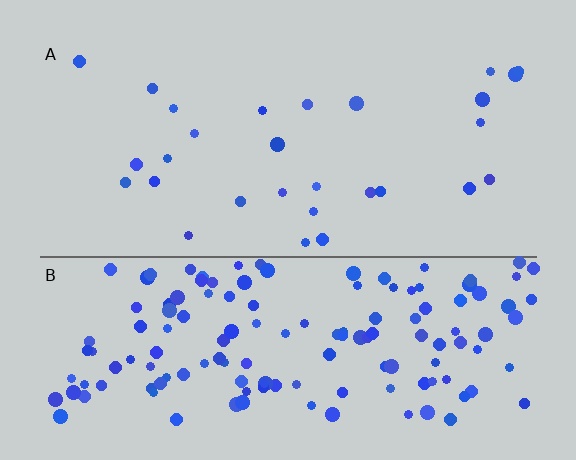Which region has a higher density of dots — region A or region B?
B (the bottom).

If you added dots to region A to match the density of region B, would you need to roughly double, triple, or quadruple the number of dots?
Approximately quadruple.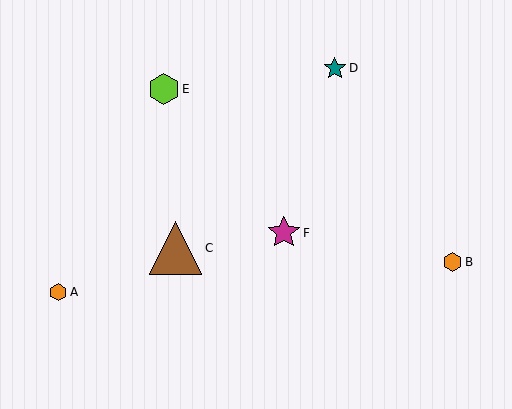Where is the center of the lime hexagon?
The center of the lime hexagon is at (164, 89).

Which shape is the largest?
The brown triangle (labeled C) is the largest.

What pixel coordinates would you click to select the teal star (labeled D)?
Click at (335, 68) to select the teal star D.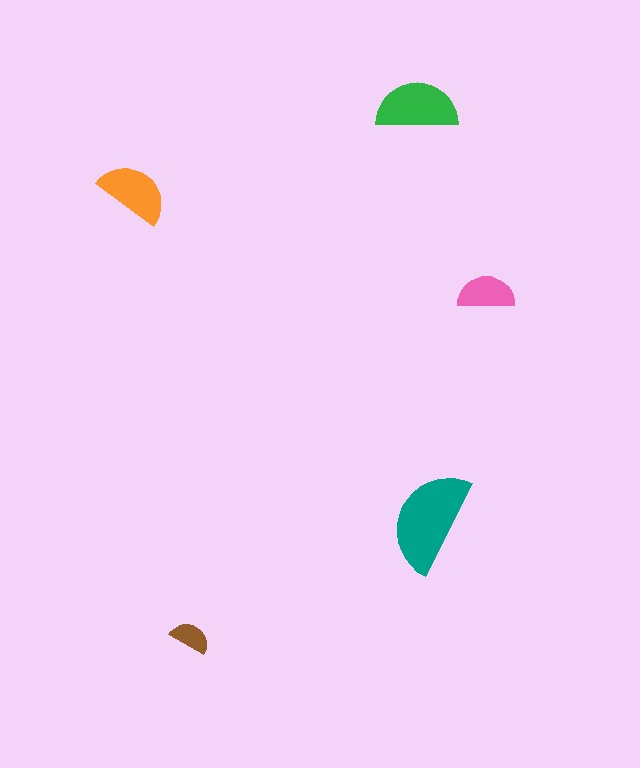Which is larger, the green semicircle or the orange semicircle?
The green one.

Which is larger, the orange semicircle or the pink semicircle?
The orange one.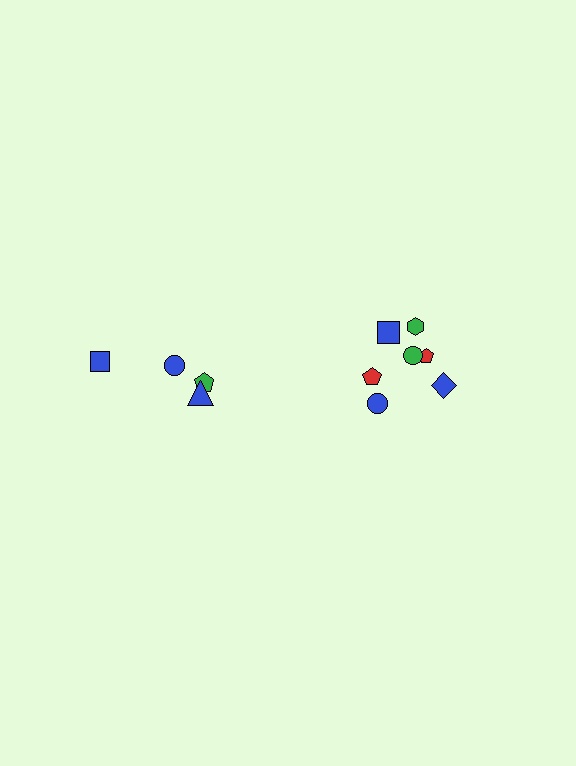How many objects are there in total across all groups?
There are 11 objects.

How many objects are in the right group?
There are 7 objects.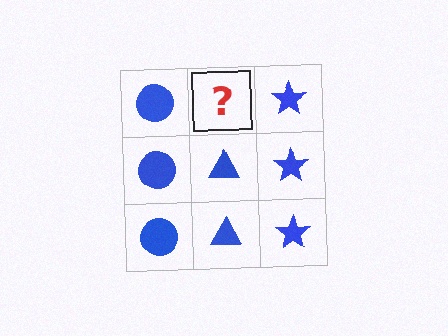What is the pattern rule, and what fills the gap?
The rule is that each column has a consistent shape. The gap should be filled with a blue triangle.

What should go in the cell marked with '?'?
The missing cell should contain a blue triangle.